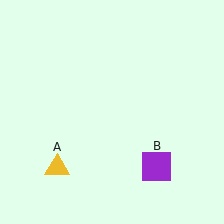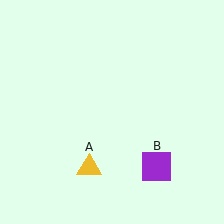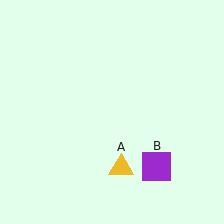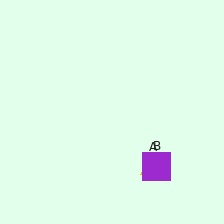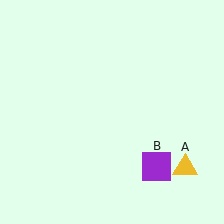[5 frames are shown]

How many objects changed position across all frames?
1 object changed position: yellow triangle (object A).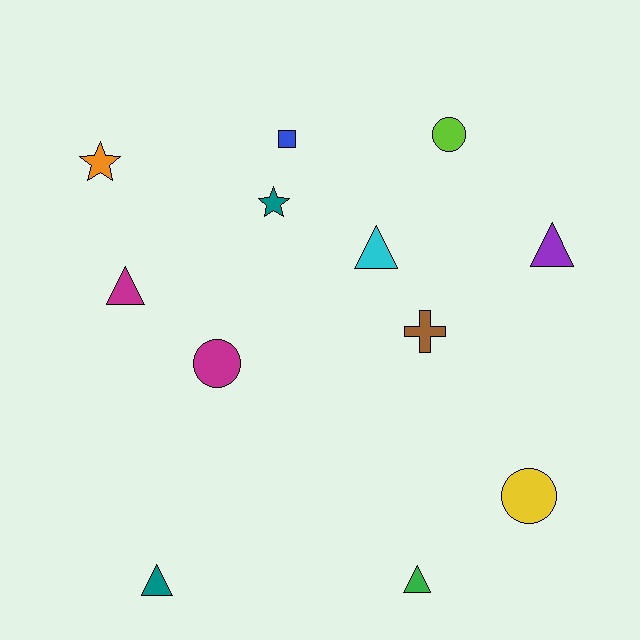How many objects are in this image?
There are 12 objects.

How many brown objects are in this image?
There is 1 brown object.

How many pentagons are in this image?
There are no pentagons.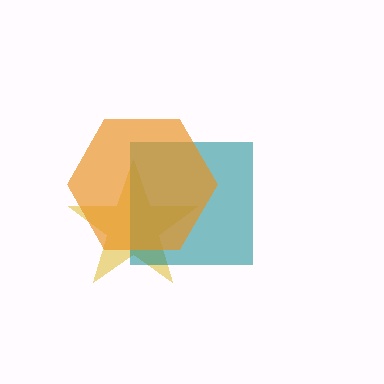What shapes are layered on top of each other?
The layered shapes are: a yellow star, a teal square, an orange hexagon.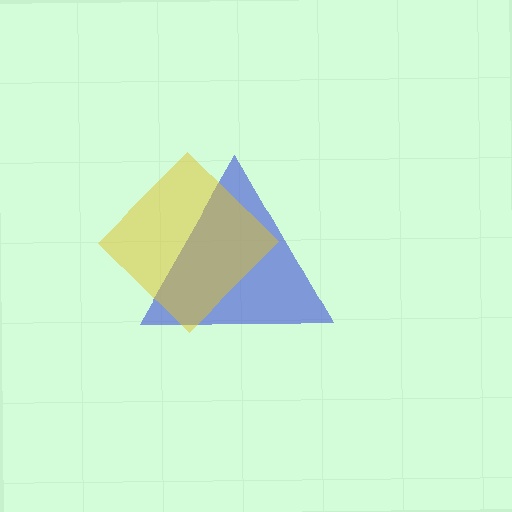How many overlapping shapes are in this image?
There are 2 overlapping shapes in the image.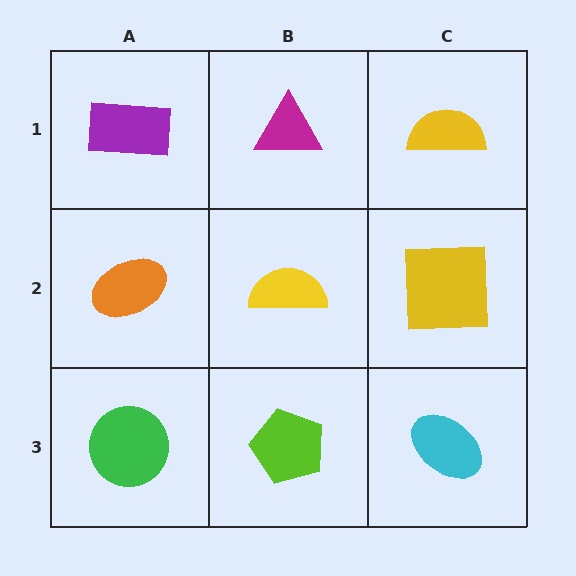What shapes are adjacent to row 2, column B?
A magenta triangle (row 1, column B), a lime pentagon (row 3, column B), an orange ellipse (row 2, column A), a yellow square (row 2, column C).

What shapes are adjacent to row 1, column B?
A yellow semicircle (row 2, column B), a purple rectangle (row 1, column A), a yellow semicircle (row 1, column C).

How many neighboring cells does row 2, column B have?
4.